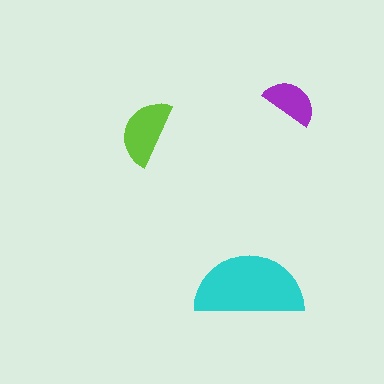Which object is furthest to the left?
The lime semicircle is leftmost.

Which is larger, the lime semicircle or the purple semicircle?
The lime one.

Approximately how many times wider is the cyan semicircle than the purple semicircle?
About 2 times wider.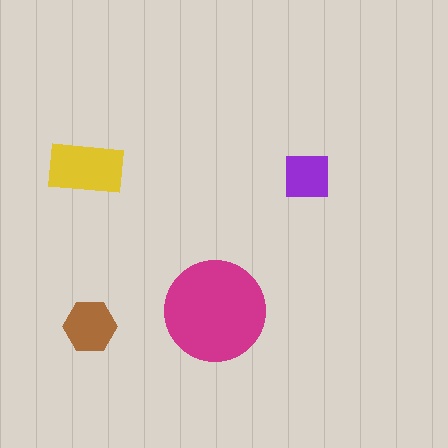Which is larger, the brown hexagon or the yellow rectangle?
The yellow rectangle.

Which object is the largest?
The magenta circle.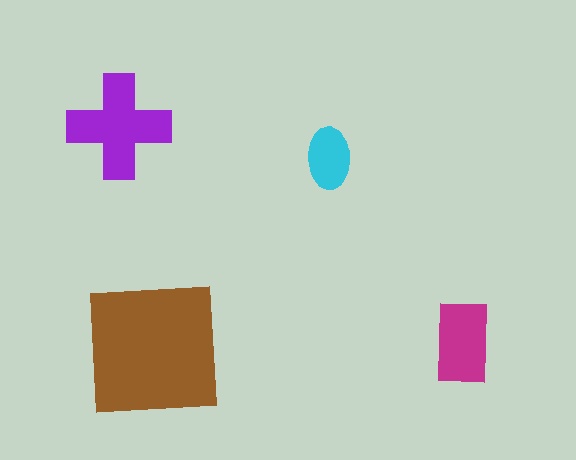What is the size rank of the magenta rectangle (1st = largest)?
3rd.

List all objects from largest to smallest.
The brown square, the purple cross, the magenta rectangle, the cyan ellipse.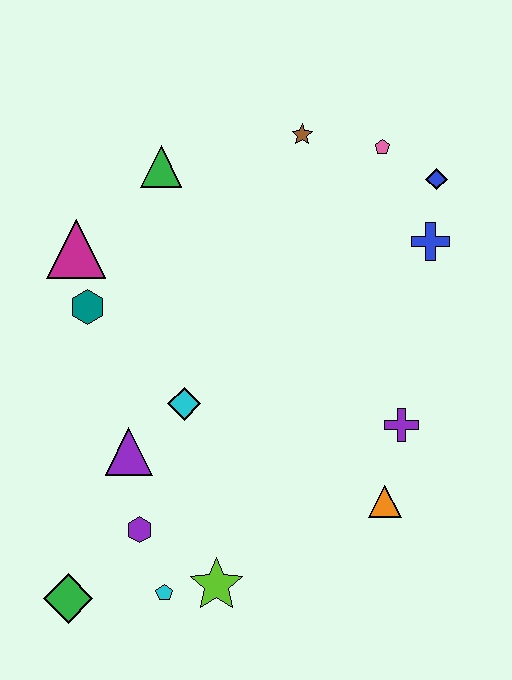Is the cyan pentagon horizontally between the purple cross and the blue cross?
No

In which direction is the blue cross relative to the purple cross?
The blue cross is above the purple cross.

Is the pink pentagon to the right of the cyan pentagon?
Yes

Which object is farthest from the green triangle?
The green diamond is farthest from the green triangle.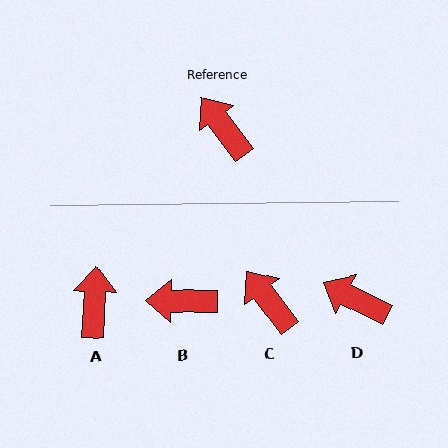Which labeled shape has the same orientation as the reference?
C.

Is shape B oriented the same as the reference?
No, it is off by about 52 degrees.